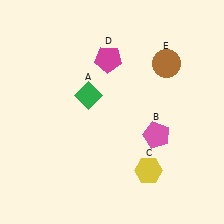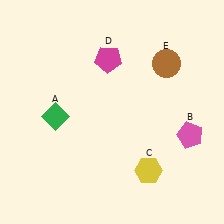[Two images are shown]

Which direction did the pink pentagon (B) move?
The pink pentagon (B) moved right.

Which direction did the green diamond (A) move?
The green diamond (A) moved left.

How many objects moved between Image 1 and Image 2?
2 objects moved between the two images.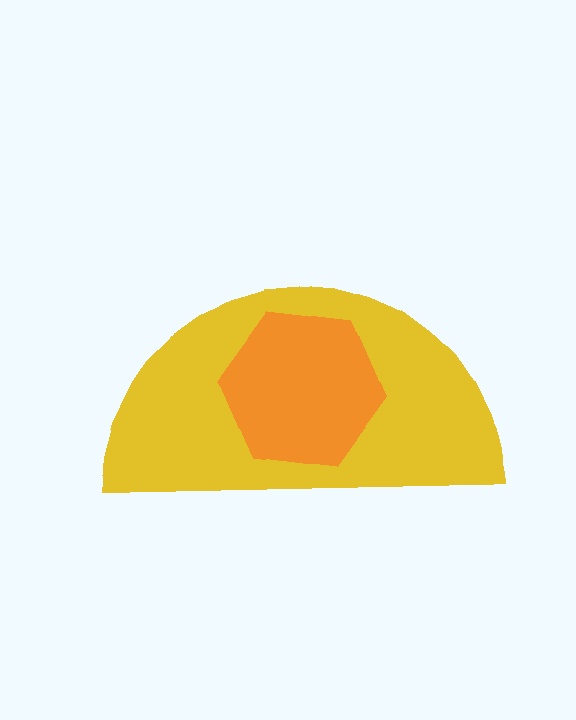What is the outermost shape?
The yellow semicircle.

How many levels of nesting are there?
2.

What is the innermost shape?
The orange hexagon.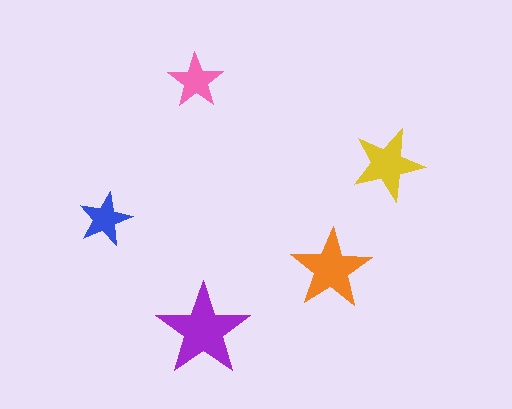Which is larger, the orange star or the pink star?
The orange one.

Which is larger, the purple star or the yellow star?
The purple one.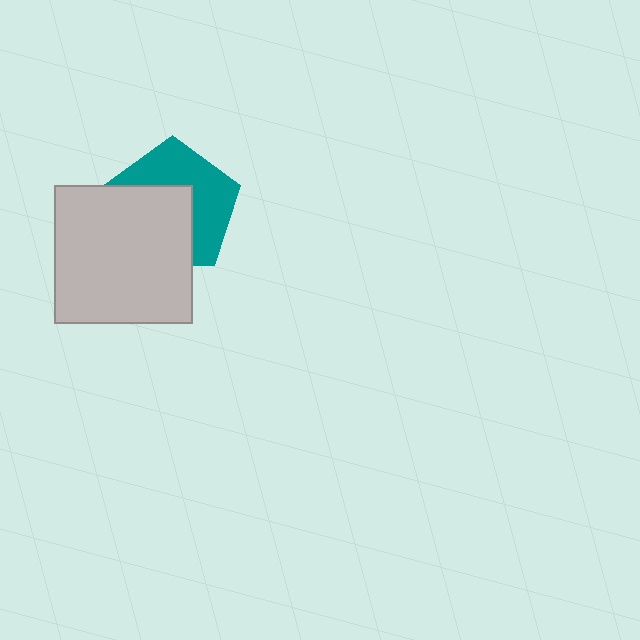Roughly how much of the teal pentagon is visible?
About half of it is visible (roughly 50%).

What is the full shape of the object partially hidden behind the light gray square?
The partially hidden object is a teal pentagon.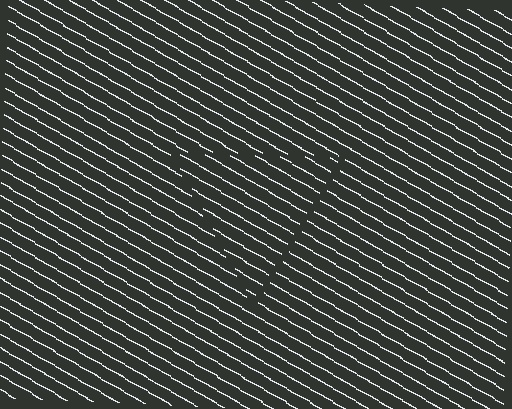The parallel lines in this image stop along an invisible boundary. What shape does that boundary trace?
An illusory triangle. The interior of the shape contains the same grating, shifted by half a period — the contour is defined by the phase discontinuity where line-ends from the inner and outer gratings abut.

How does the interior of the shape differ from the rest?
The interior of the shape contains the same grating, shifted by half a period — the contour is defined by the phase discontinuity where line-ends from the inner and outer gratings abut.